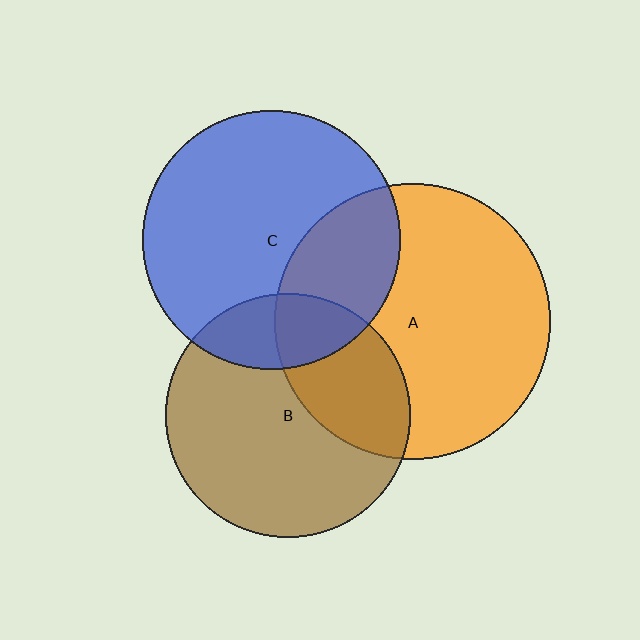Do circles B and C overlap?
Yes.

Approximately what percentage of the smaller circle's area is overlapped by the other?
Approximately 20%.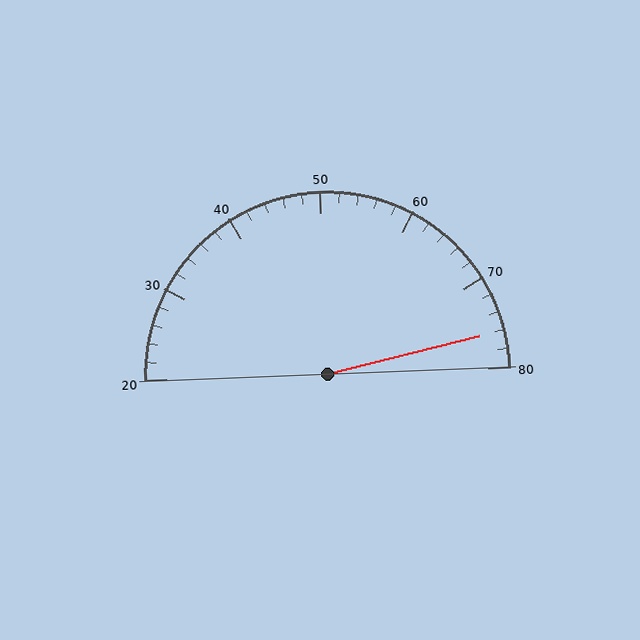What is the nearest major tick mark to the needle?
The nearest major tick mark is 80.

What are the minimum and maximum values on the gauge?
The gauge ranges from 20 to 80.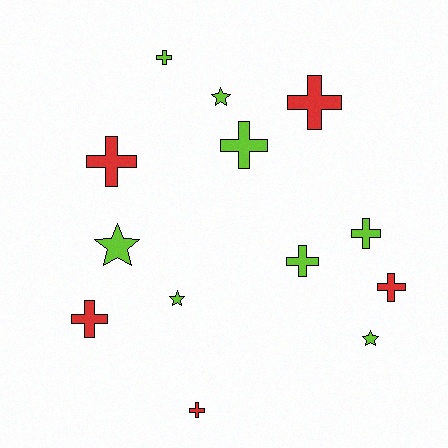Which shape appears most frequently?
Cross, with 9 objects.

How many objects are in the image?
There are 13 objects.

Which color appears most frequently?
Lime, with 8 objects.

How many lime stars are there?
There are 4 lime stars.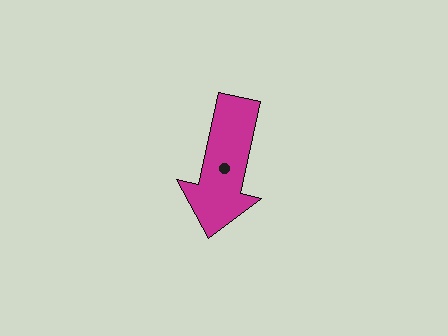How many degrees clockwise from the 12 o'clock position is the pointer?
Approximately 192 degrees.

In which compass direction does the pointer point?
South.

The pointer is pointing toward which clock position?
Roughly 6 o'clock.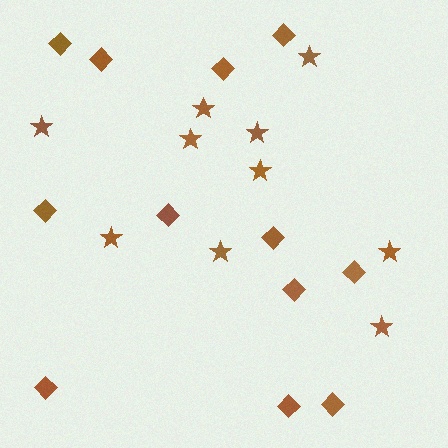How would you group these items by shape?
There are 2 groups: one group of stars (10) and one group of diamonds (12).